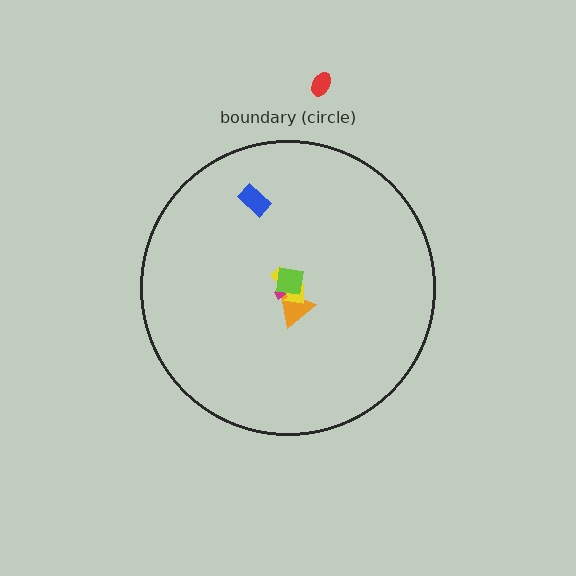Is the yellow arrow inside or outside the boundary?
Inside.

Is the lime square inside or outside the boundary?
Inside.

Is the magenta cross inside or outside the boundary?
Inside.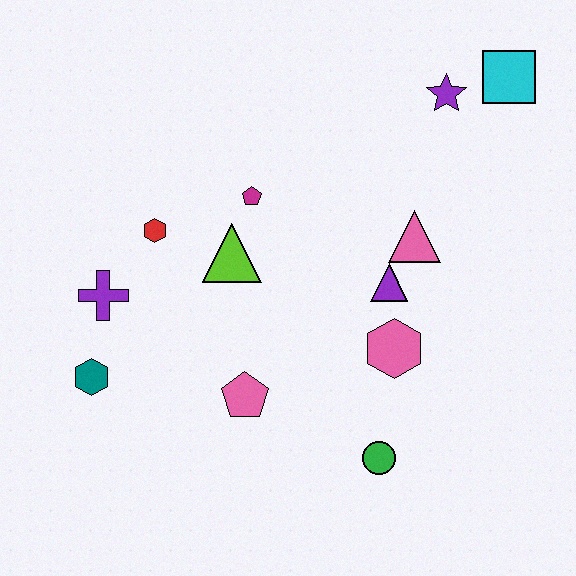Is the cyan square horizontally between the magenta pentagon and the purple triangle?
No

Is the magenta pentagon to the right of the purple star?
No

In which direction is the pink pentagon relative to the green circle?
The pink pentagon is to the left of the green circle.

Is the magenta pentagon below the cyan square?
Yes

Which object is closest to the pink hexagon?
The purple triangle is closest to the pink hexagon.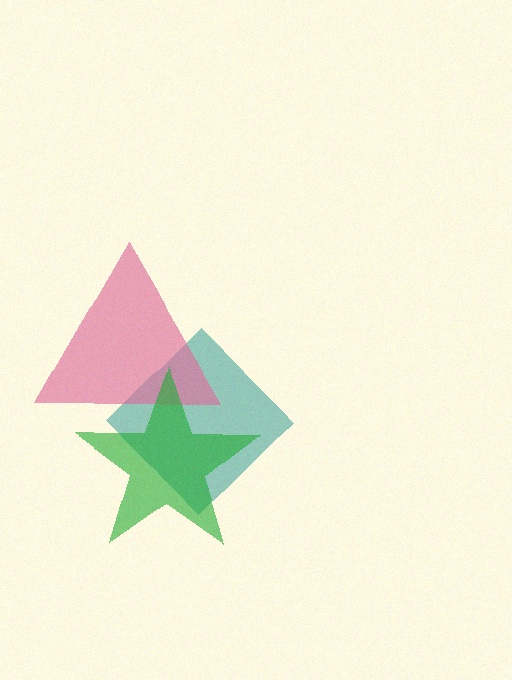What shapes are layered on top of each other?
The layered shapes are: a teal diamond, a pink triangle, a green star.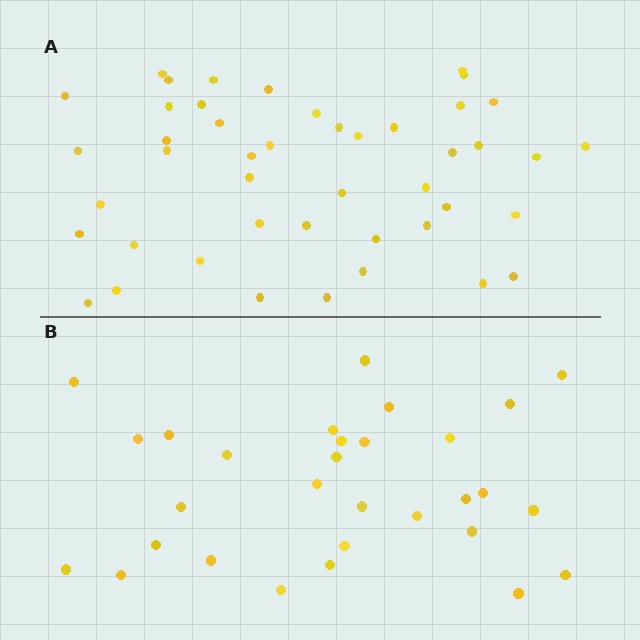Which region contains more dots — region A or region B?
Region A (the top region) has more dots.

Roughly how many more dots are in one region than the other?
Region A has approximately 15 more dots than region B.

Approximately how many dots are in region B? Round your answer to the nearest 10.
About 30 dots.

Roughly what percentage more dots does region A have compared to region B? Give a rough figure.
About 50% more.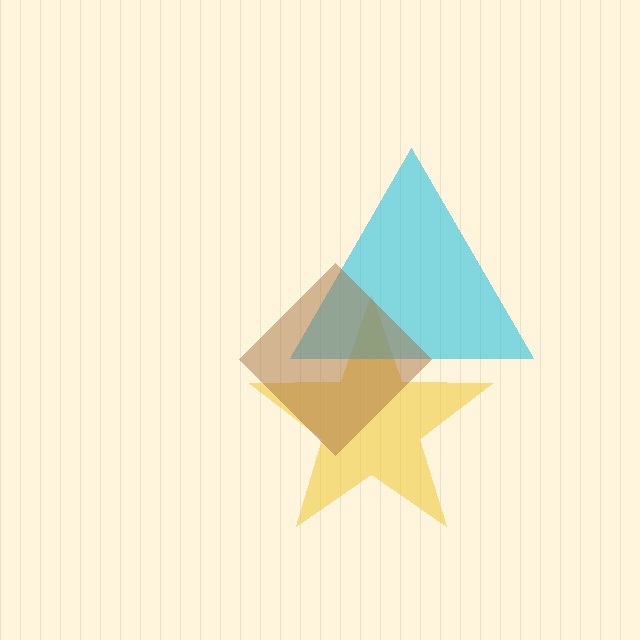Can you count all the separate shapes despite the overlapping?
Yes, there are 3 separate shapes.